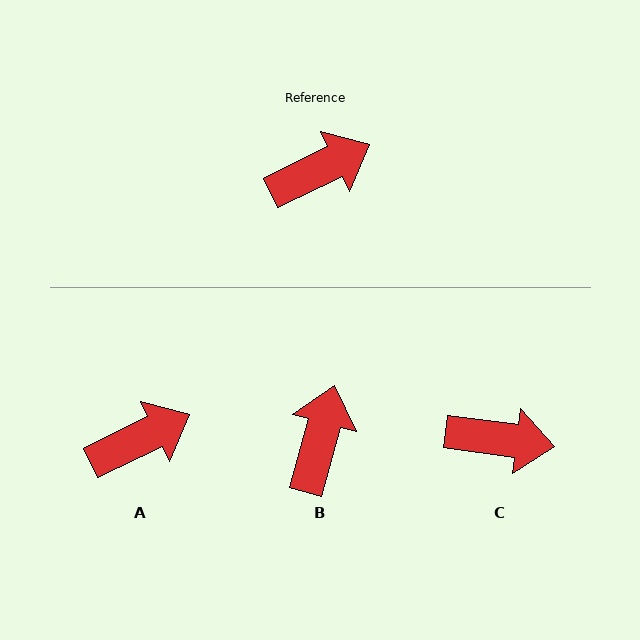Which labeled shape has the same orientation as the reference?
A.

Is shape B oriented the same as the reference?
No, it is off by about 49 degrees.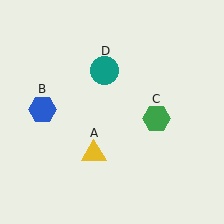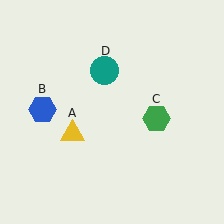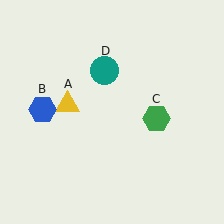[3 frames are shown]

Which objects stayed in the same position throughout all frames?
Blue hexagon (object B) and green hexagon (object C) and teal circle (object D) remained stationary.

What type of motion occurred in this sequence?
The yellow triangle (object A) rotated clockwise around the center of the scene.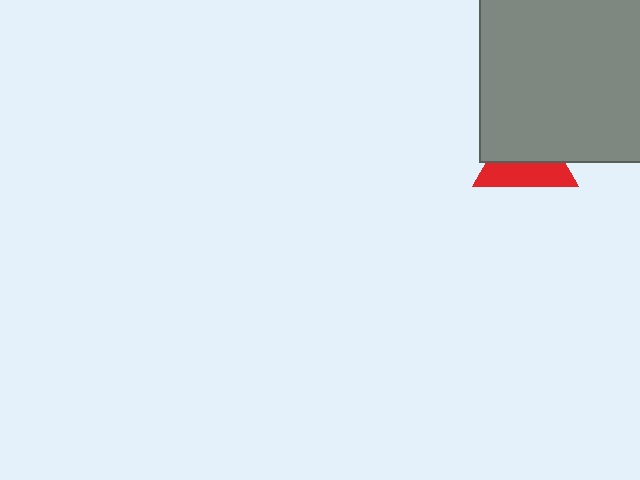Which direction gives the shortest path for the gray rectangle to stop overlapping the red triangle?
Moving up gives the shortest separation.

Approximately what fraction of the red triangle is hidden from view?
Roughly 55% of the red triangle is hidden behind the gray rectangle.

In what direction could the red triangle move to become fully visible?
The red triangle could move down. That would shift it out from behind the gray rectangle entirely.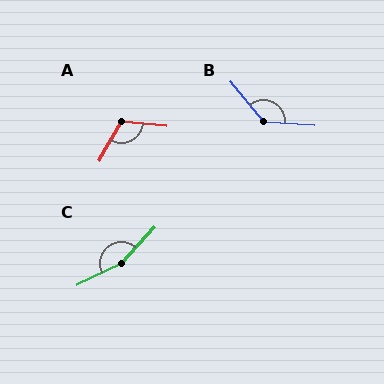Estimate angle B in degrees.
Approximately 134 degrees.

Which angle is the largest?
C, at approximately 158 degrees.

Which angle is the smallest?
A, at approximately 114 degrees.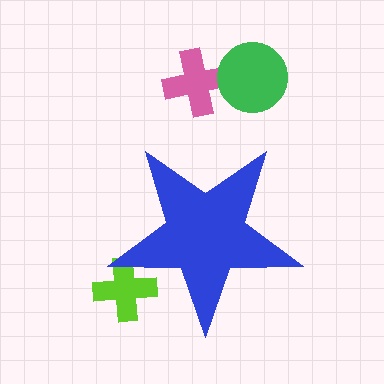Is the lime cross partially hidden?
Yes, the lime cross is partially hidden behind the blue star.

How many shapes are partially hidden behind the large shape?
1 shape is partially hidden.